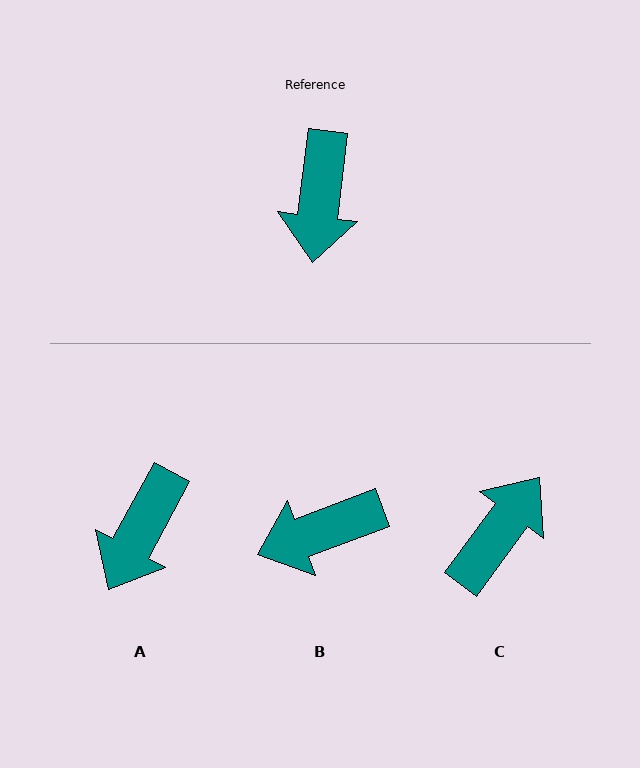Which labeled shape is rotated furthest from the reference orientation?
C, about 150 degrees away.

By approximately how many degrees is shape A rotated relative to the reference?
Approximately 22 degrees clockwise.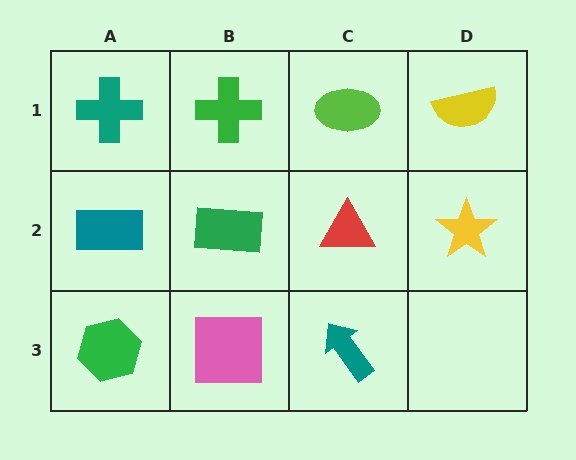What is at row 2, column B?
A green rectangle.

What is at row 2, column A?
A teal rectangle.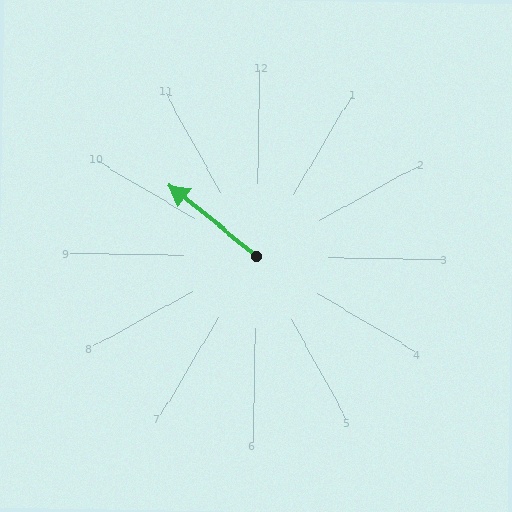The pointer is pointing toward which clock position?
Roughly 10 o'clock.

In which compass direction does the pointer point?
Northwest.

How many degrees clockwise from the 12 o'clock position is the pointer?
Approximately 308 degrees.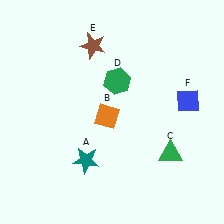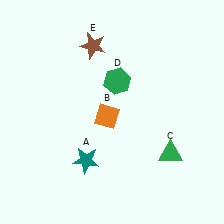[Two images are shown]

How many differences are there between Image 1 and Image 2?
There is 1 difference between the two images.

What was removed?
The blue diamond (F) was removed in Image 2.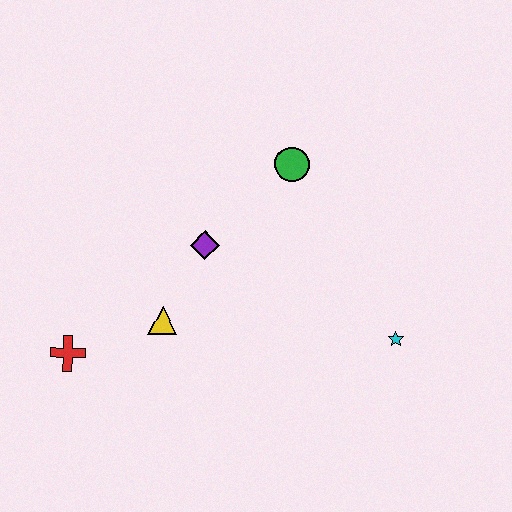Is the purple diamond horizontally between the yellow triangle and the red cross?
No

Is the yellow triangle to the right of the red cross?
Yes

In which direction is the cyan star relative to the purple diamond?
The cyan star is to the right of the purple diamond.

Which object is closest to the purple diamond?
The yellow triangle is closest to the purple diamond.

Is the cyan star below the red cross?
No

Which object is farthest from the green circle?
The red cross is farthest from the green circle.